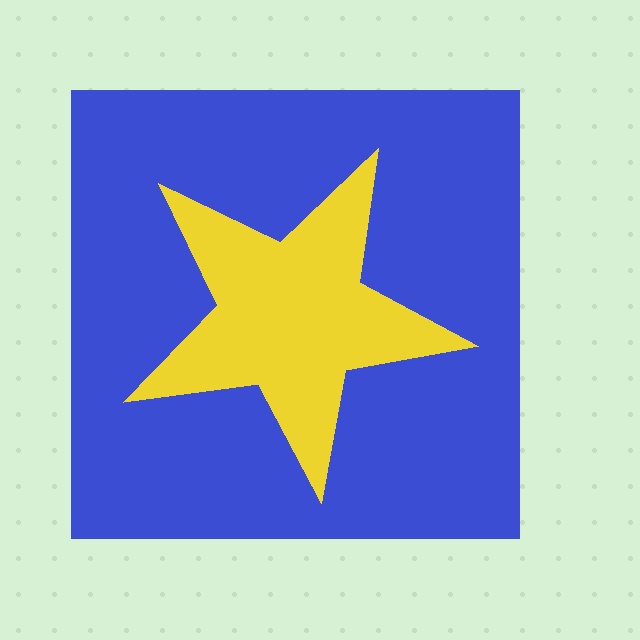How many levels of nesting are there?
2.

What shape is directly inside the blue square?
The yellow star.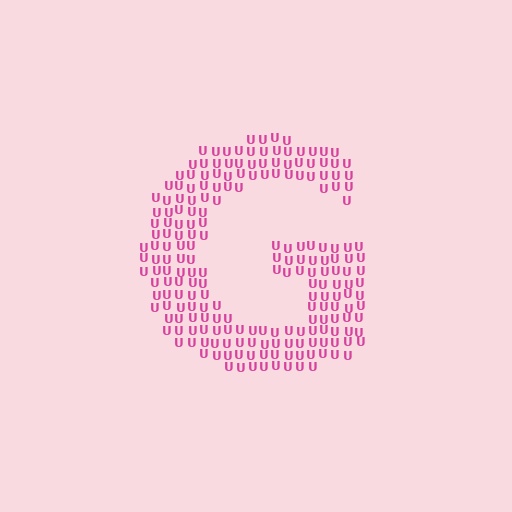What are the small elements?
The small elements are letter U's.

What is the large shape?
The large shape is the letter G.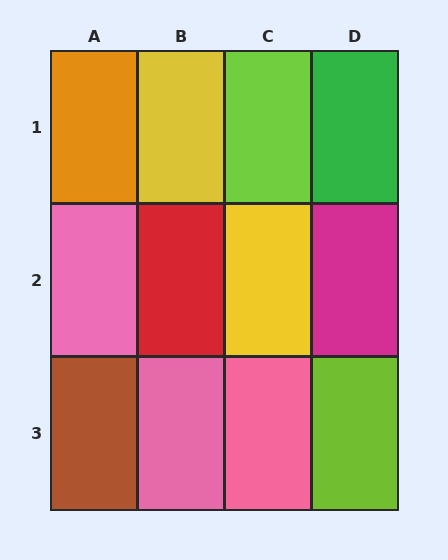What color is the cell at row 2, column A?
Pink.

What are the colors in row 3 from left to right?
Brown, pink, pink, lime.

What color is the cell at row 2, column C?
Yellow.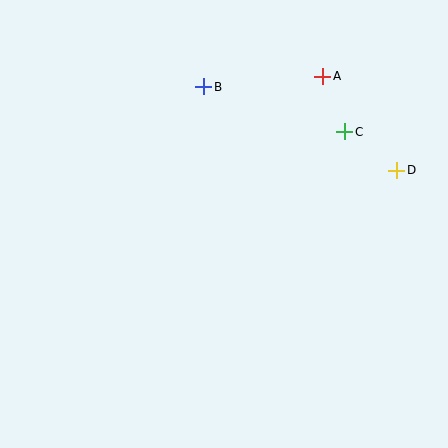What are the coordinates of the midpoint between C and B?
The midpoint between C and B is at (274, 109).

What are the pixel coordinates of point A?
Point A is at (323, 76).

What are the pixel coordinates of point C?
Point C is at (345, 132).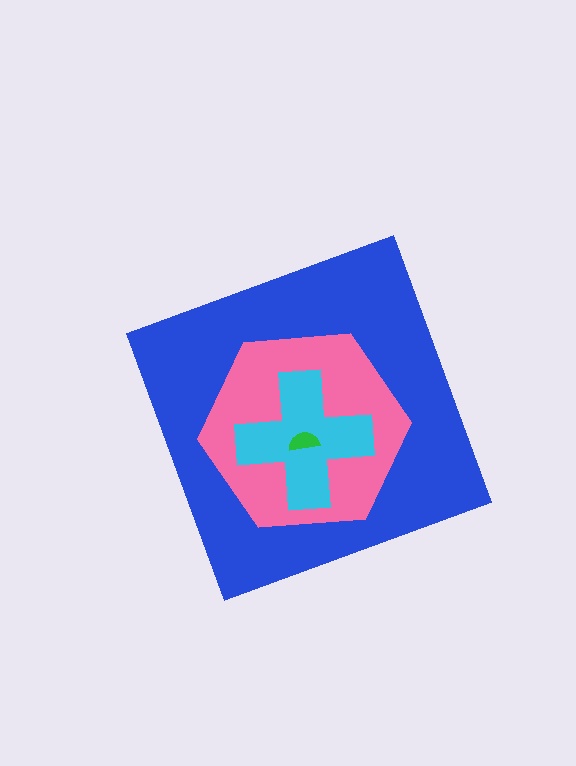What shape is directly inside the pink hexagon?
The cyan cross.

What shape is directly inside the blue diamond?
The pink hexagon.